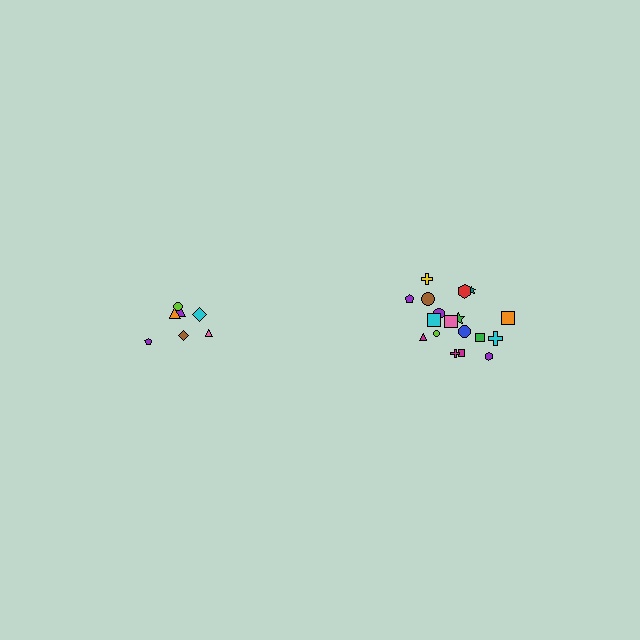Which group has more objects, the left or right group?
The right group.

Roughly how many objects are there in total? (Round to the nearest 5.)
Roughly 25 objects in total.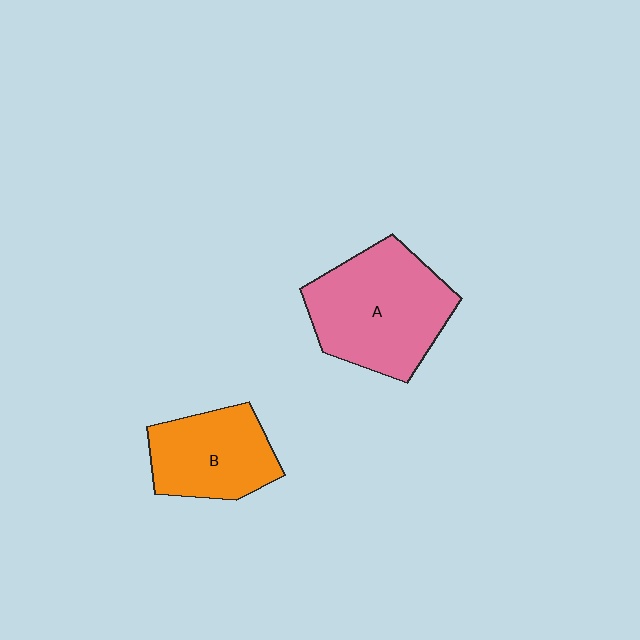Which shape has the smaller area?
Shape B (orange).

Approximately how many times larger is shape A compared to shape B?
Approximately 1.4 times.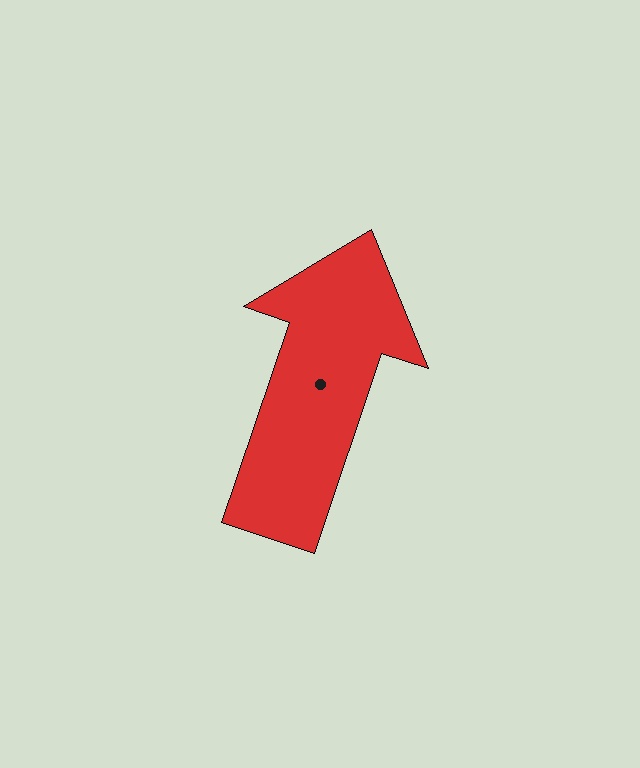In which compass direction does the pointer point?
North.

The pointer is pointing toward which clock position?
Roughly 1 o'clock.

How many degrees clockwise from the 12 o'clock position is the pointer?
Approximately 19 degrees.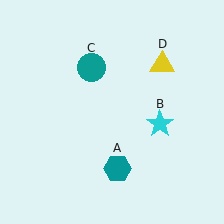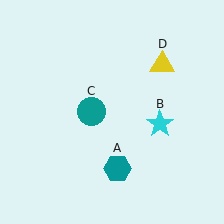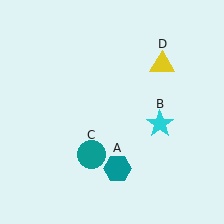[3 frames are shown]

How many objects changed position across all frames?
1 object changed position: teal circle (object C).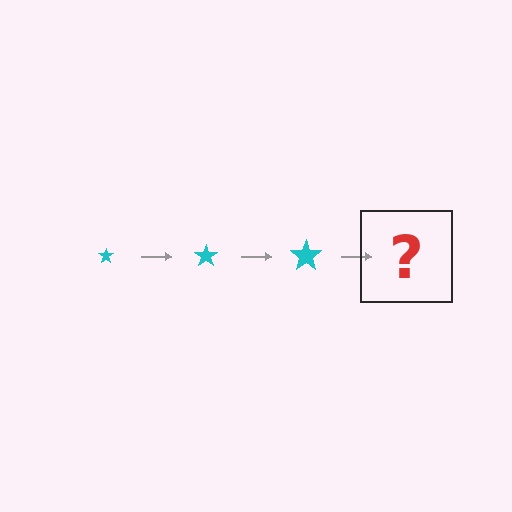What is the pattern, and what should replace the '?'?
The pattern is that the star gets progressively larger each step. The '?' should be a cyan star, larger than the previous one.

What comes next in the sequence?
The next element should be a cyan star, larger than the previous one.